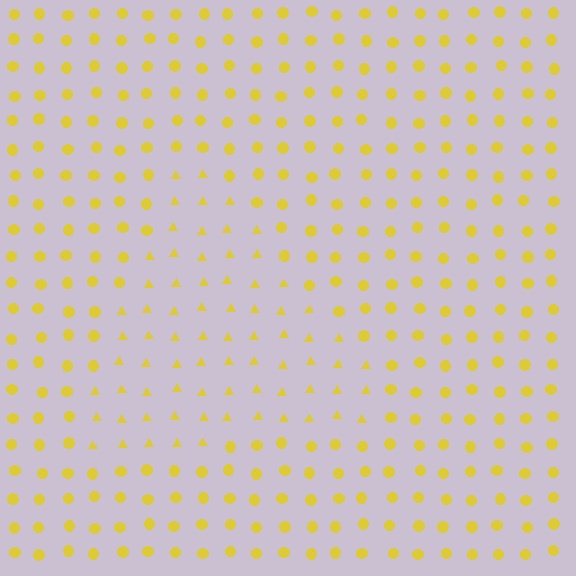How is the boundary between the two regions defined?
The boundary is defined by a change in element shape: triangles inside vs. circles outside. All elements share the same color and spacing.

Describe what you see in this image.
The image is filled with small yellow elements arranged in a uniform grid. A triangle-shaped region contains triangles, while the surrounding area contains circles. The boundary is defined purely by the change in element shape.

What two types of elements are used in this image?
The image uses triangles inside the triangle region and circles outside it.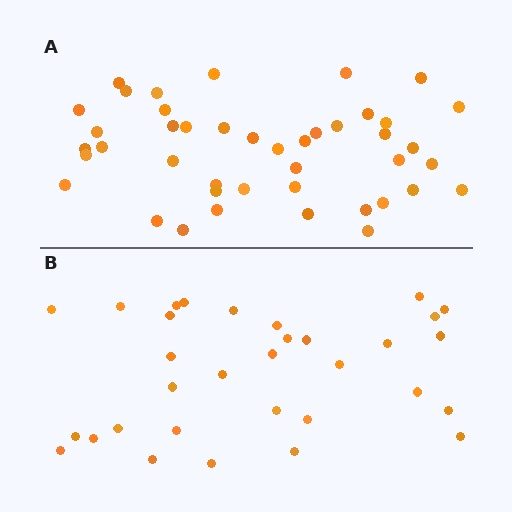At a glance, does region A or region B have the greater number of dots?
Region A (the top region) has more dots.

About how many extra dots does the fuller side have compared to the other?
Region A has roughly 12 or so more dots than region B.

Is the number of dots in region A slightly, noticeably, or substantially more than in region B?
Region A has noticeably more, but not dramatically so. The ratio is roughly 1.3 to 1.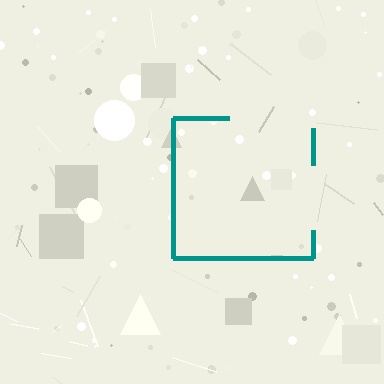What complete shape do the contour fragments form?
The contour fragments form a square.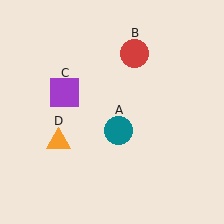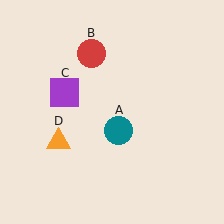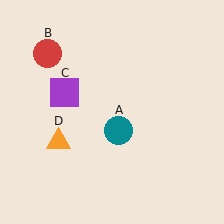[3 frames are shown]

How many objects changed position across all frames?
1 object changed position: red circle (object B).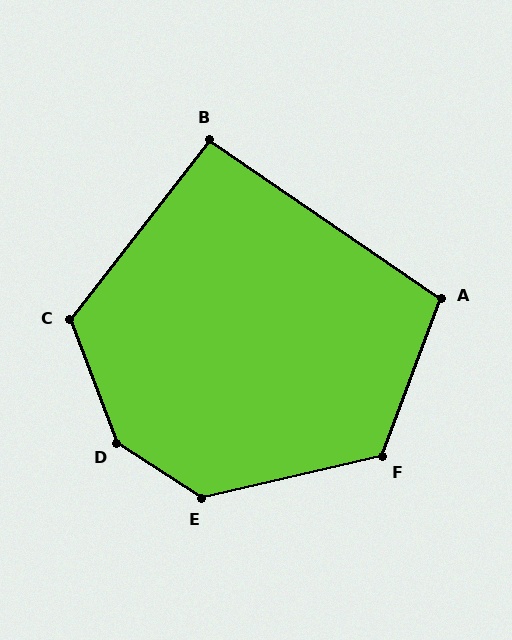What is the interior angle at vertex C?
Approximately 121 degrees (obtuse).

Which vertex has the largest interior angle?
D, at approximately 143 degrees.